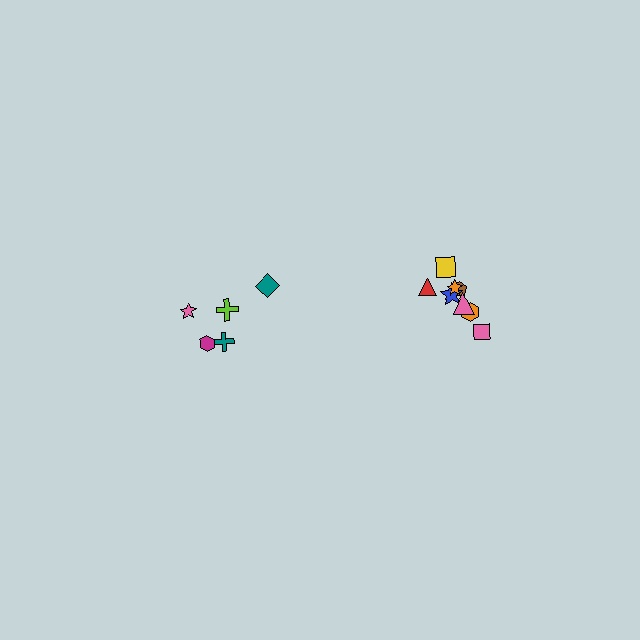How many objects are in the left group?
There are 5 objects.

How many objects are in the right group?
There are 8 objects.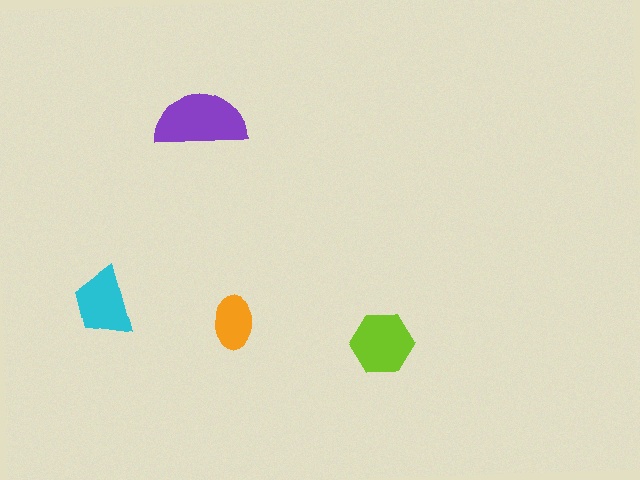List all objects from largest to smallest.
The purple semicircle, the lime hexagon, the cyan trapezoid, the orange ellipse.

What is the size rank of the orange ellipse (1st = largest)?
4th.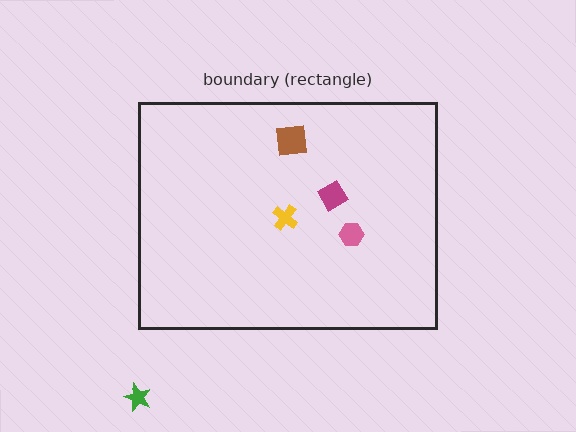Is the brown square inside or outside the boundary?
Inside.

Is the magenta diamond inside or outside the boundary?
Inside.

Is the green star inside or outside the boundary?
Outside.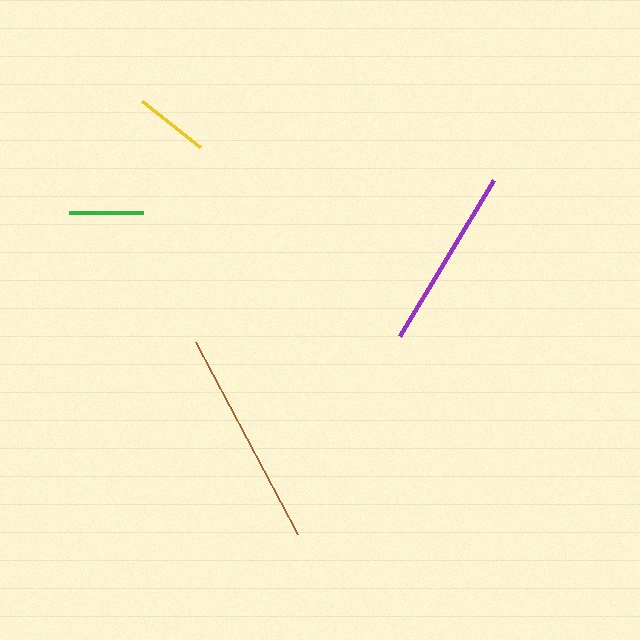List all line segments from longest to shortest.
From longest to shortest: brown, purple, green, yellow.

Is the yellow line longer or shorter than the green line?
The green line is longer than the yellow line.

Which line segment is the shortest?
The yellow line is the shortest at approximately 74 pixels.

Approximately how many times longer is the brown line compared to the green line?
The brown line is approximately 2.9 times the length of the green line.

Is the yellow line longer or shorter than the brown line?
The brown line is longer than the yellow line.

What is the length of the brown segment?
The brown segment is approximately 217 pixels long.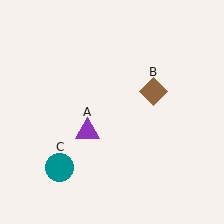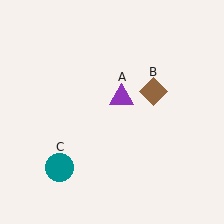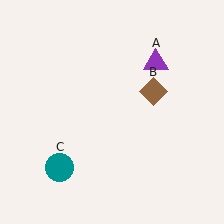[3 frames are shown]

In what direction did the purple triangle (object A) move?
The purple triangle (object A) moved up and to the right.